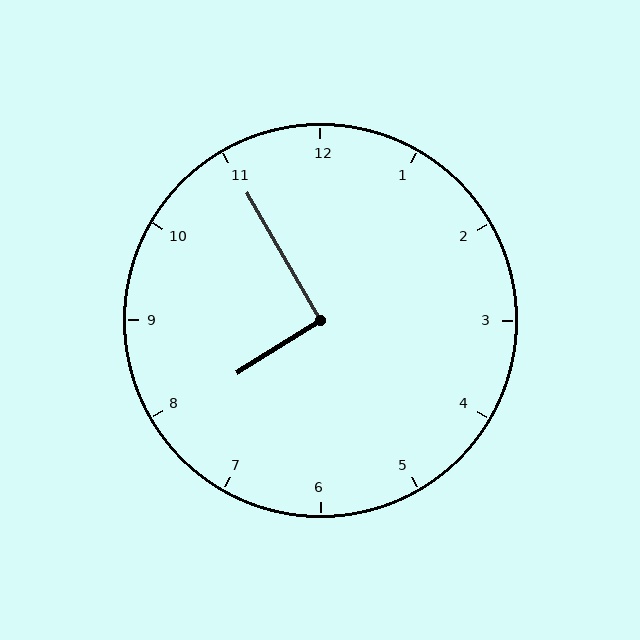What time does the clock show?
7:55.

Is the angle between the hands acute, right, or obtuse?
It is right.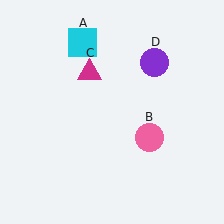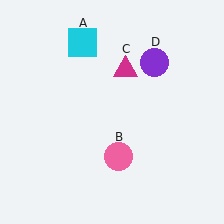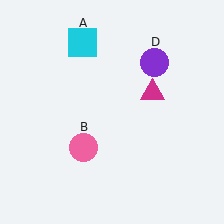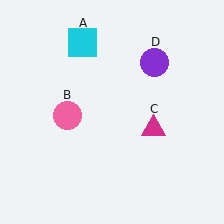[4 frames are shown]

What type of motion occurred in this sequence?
The pink circle (object B), magenta triangle (object C) rotated clockwise around the center of the scene.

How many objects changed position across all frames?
2 objects changed position: pink circle (object B), magenta triangle (object C).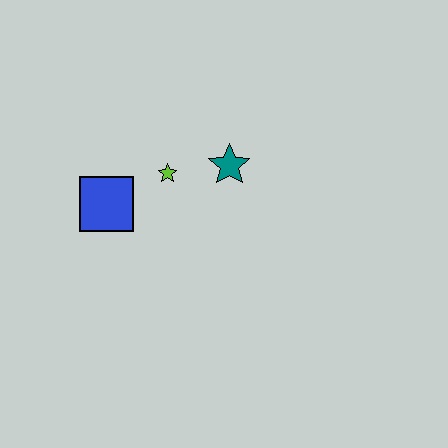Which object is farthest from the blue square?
The teal star is farthest from the blue square.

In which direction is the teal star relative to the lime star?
The teal star is to the right of the lime star.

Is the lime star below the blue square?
No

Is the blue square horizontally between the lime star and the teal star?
No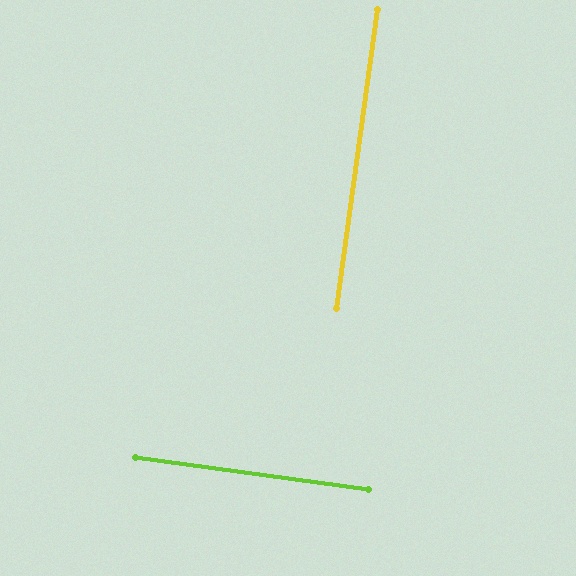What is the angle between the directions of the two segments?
Approximately 90 degrees.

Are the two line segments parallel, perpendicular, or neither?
Perpendicular — they meet at approximately 90°.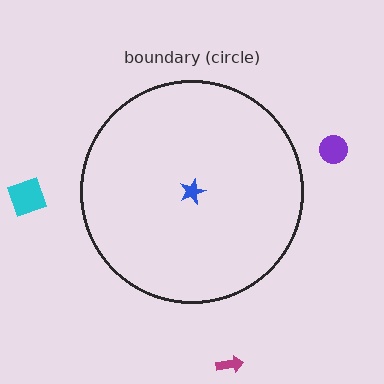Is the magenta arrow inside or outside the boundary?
Outside.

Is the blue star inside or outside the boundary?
Inside.